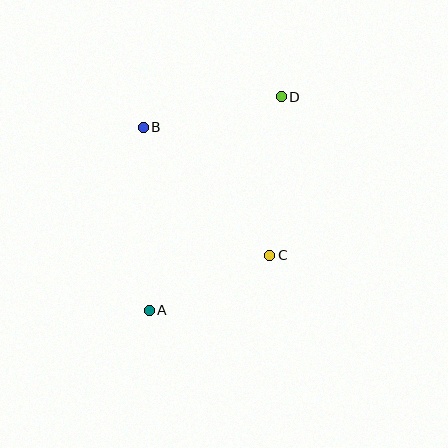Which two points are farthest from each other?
Points A and D are farthest from each other.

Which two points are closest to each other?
Points A and C are closest to each other.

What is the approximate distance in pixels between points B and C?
The distance between B and C is approximately 180 pixels.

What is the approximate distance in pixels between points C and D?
The distance between C and D is approximately 159 pixels.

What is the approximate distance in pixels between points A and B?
The distance between A and B is approximately 183 pixels.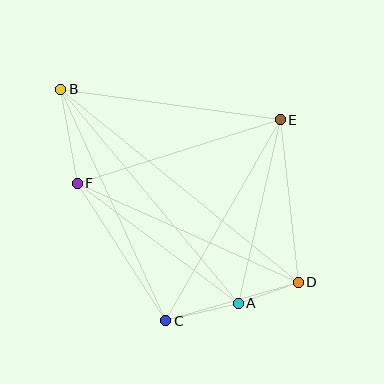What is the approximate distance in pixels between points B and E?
The distance between B and E is approximately 222 pixels.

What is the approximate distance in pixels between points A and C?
The distance between A and C is approximately 74 pixels.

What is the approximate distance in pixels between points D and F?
The distance between D and F is approximately 242 pixels.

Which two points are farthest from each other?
Points B and D are farthest from each other.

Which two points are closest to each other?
Points A and D are closest to each other.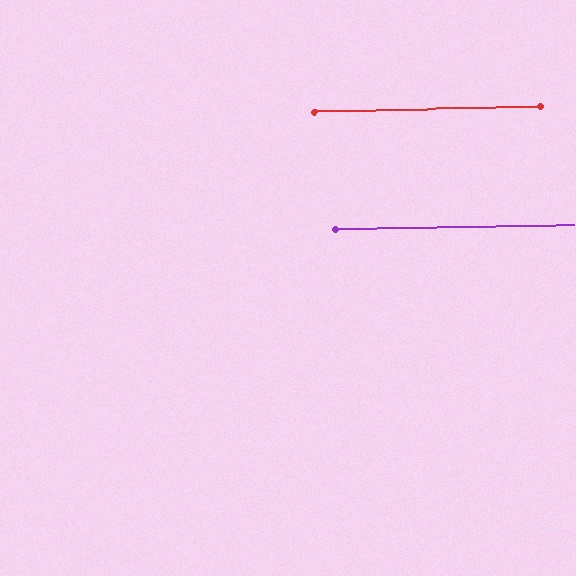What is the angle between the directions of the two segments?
Approximately 0 degrees.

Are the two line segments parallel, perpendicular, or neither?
Parallel — their directions differ by only 0.2°.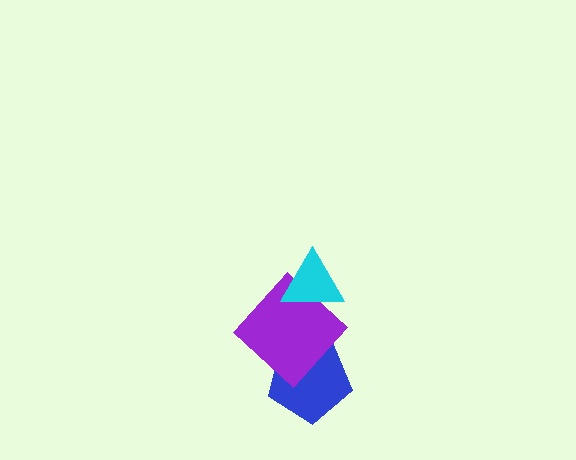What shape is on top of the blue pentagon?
The purple diamond is on top of the blue pentagon.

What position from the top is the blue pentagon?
The blue pentagon is 3rd from the top.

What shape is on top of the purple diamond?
The cyan triangle is on top of the purple diamond.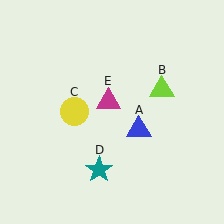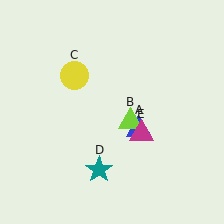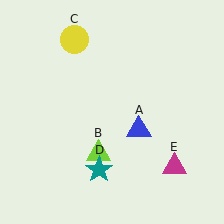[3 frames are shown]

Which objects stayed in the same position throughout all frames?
Blue triangle (object A) and teal star (object D) remained stationary.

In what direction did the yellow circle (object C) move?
The yellow circle (object C) moved up.